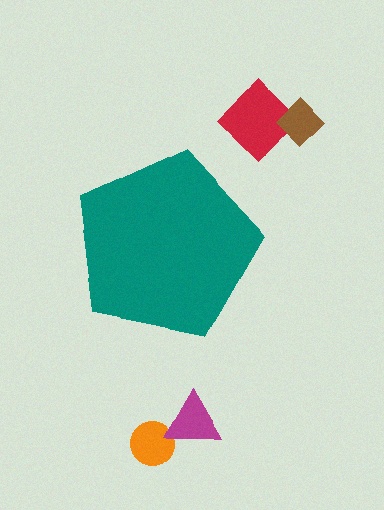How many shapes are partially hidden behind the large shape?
0 shapes are partially hidden.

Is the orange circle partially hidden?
No, the orange circle is fully visible.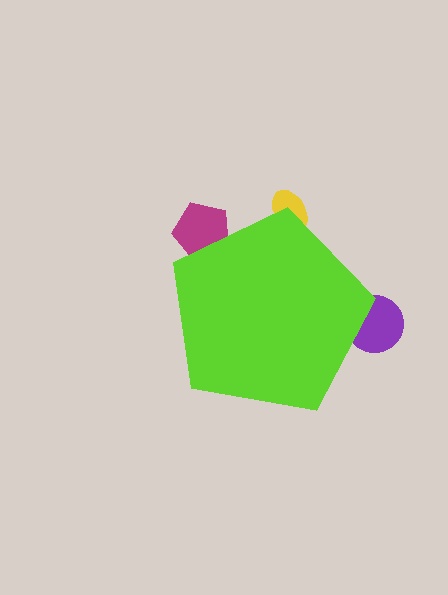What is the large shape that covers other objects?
A lime pentagon.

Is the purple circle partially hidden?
Yes, the purple circle is partially hidden behind the lime pentagon.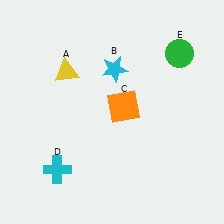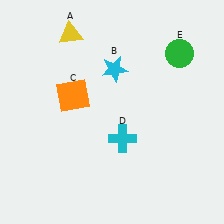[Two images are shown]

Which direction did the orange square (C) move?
The orange square (C) moved left.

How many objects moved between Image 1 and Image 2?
3 objects moved between the two images.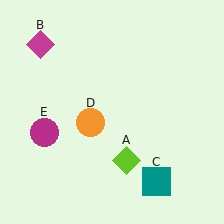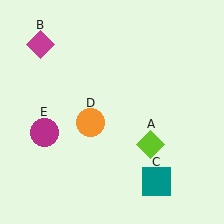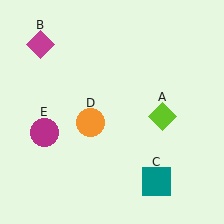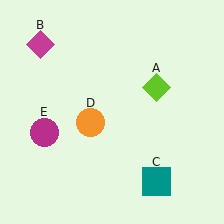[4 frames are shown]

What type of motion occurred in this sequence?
The lime diamond (object A) rotated counterclockwise around the center of the scene.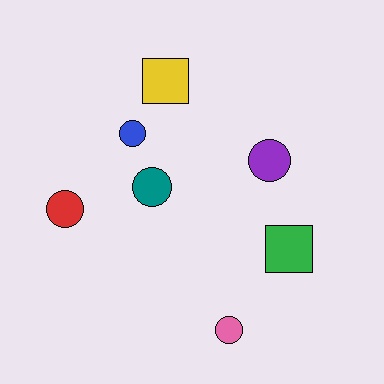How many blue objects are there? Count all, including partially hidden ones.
There is 1 blue object.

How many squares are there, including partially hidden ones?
There are 2 squares.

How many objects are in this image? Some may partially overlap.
There are 7 objects.